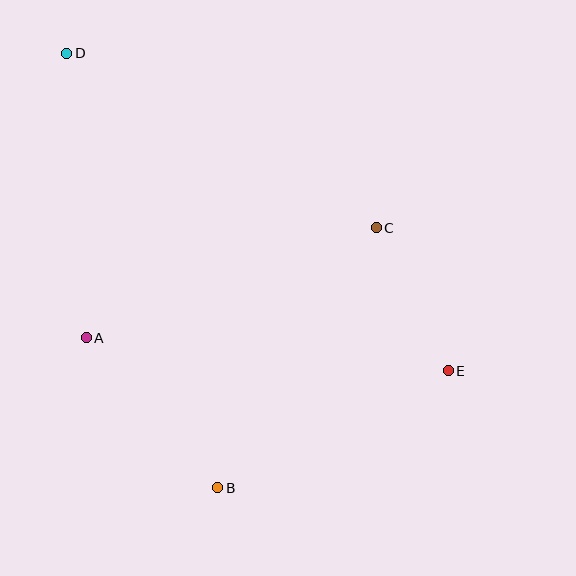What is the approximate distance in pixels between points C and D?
The distance between C and D is approximately 355 pixels.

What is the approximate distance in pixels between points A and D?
The distance between A and D is approximately 285 pixels.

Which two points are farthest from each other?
Points D and E are farthest from each other.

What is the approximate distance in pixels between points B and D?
The distance between B and D is approximately 460 pixels.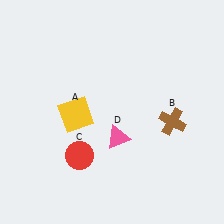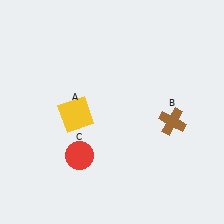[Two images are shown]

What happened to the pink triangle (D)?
The pink triangle (D) was removed in Image 2. It was in the bottom-right area of Image 1.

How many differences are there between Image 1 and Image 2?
There is 1 difference between the two images.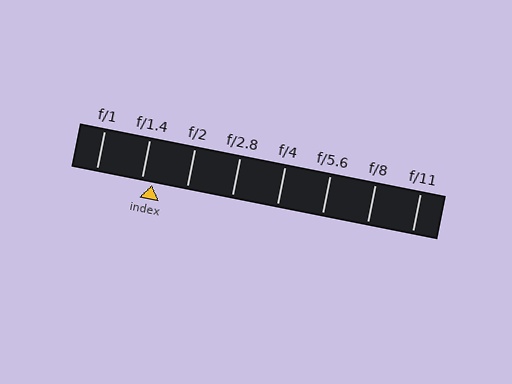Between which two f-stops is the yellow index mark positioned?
The index mark is between f/1.4 and f/2.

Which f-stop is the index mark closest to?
The index mark is closest to f/1.4.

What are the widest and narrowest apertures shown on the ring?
The widest aperture shown is f/1 and the narrowest is f/11.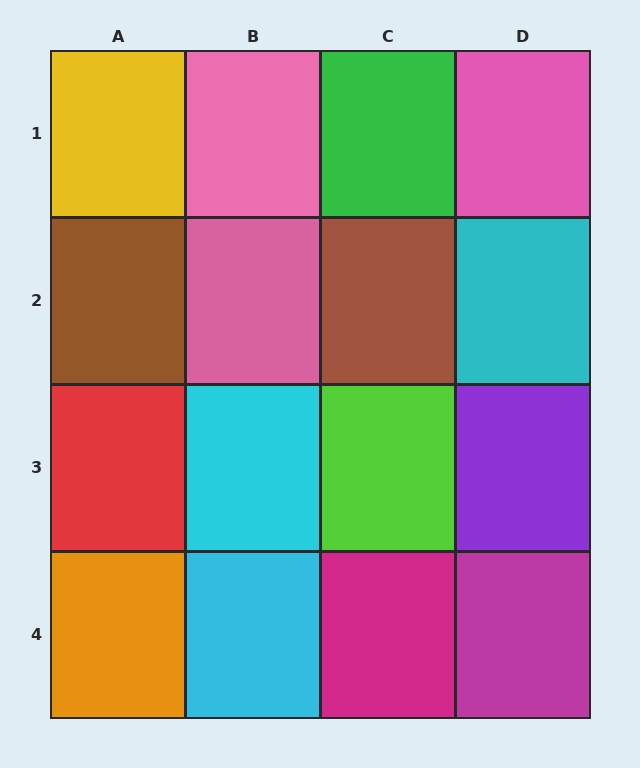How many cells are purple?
1 cell is purple.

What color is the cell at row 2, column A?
Brown.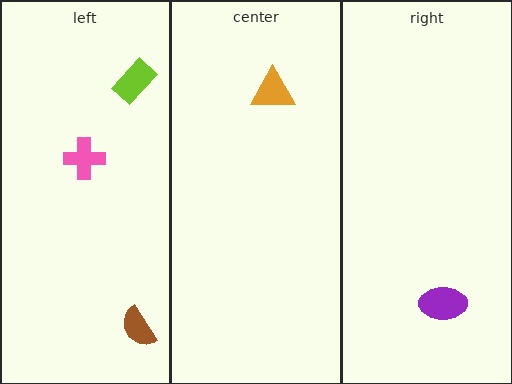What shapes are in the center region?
The orange triangle.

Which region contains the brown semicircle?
The left region.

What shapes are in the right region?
The purple ellipse.